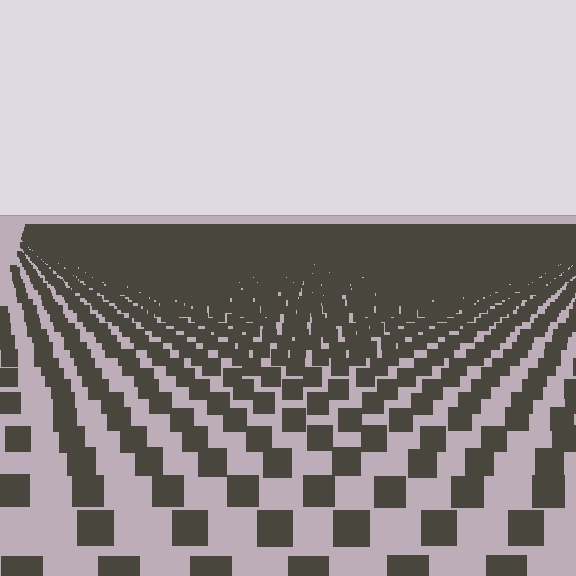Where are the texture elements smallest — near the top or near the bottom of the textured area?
Near the top.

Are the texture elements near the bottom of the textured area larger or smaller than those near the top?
Larger. Near the bottom, elements are closer to the viewer and appear at a bigger on-screen size.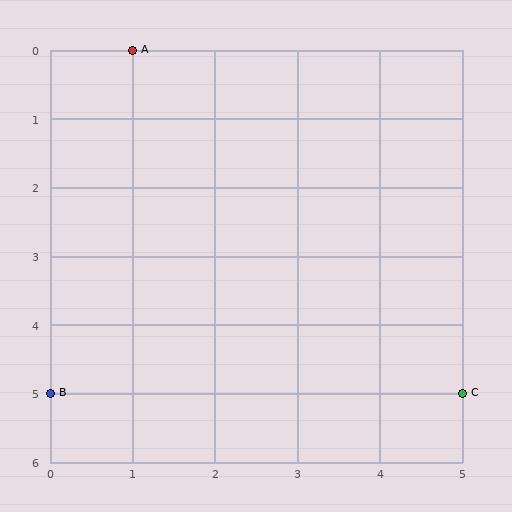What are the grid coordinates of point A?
Point A is at grid coordinates (1, 0).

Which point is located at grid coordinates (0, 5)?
Point B is at (0, 5).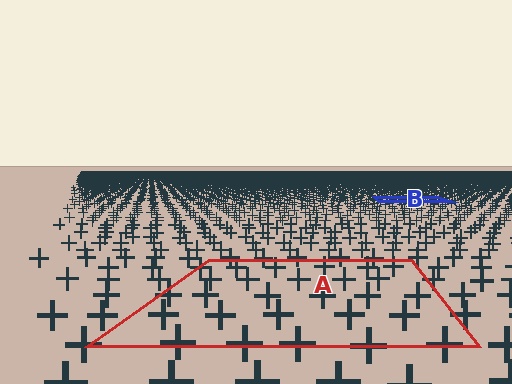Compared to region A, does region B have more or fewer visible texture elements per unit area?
Region B has more texture elements per unit area — they are packed more densely because it is farther away.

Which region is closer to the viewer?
Region A is closer. The texture elements there are larger and more spread out.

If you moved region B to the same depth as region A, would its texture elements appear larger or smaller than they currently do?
They would appear larger. At a closer depth, the same texture elements are projected at a bigger on-screen size.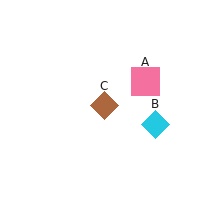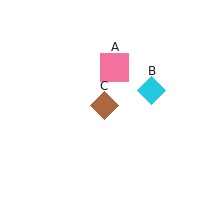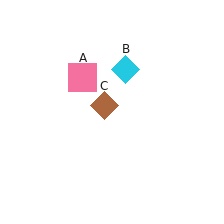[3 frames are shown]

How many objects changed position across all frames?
2 objects changed position: pink square (object A), cyan diamond (object B).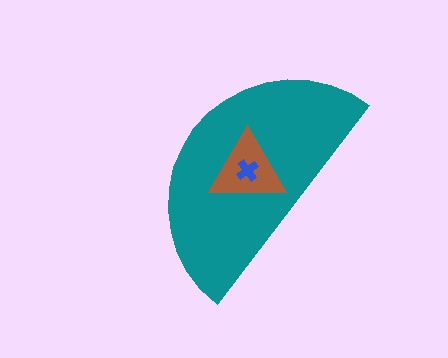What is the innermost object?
The blue cross.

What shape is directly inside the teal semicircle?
The brown triangle.